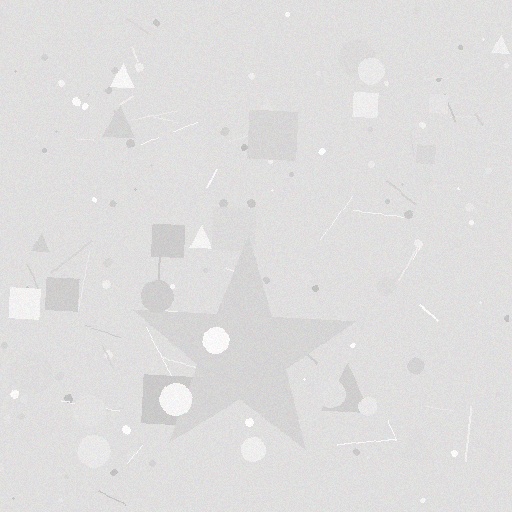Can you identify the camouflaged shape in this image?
The camouflaged shape is a star.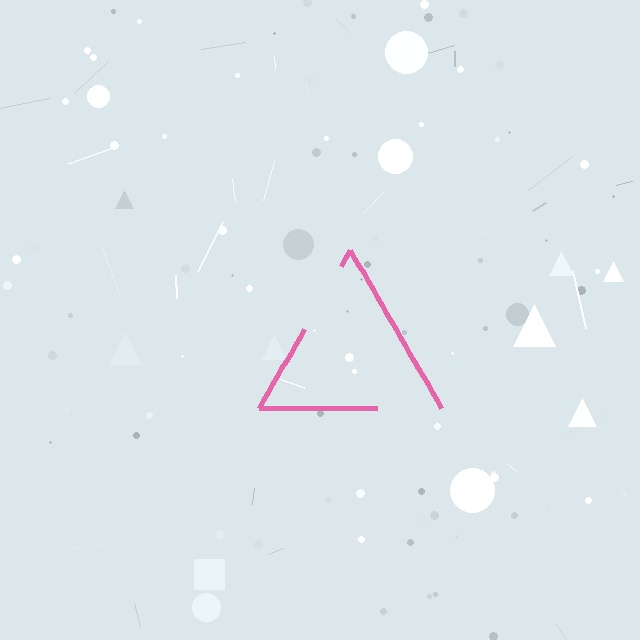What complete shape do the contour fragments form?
The contour fragments form a triangle.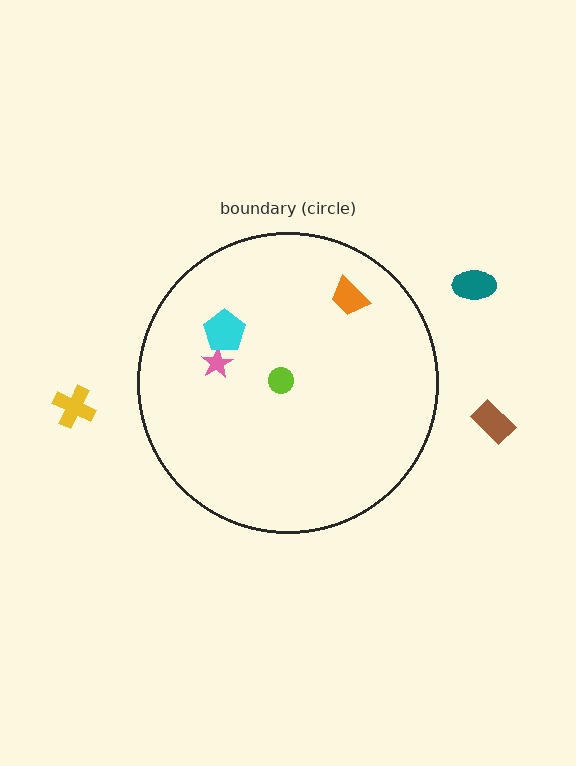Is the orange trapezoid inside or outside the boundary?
Inside.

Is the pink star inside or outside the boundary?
Inside.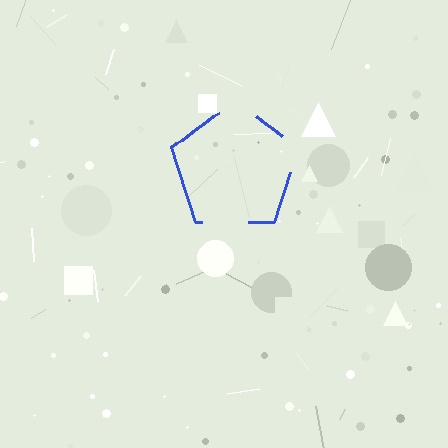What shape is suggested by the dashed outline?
The dashed outline suggests a pentagon.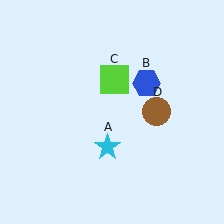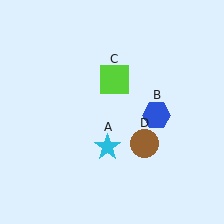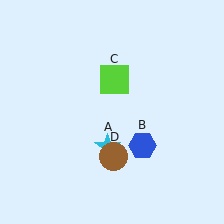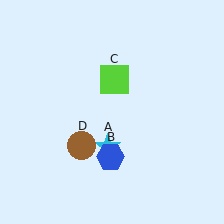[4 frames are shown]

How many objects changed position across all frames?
2 objects changed position: blue hexagon (object B), brown circle (object D).